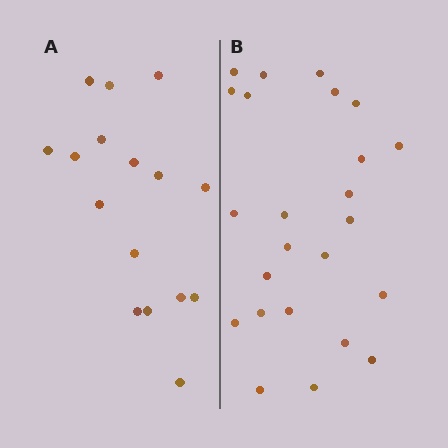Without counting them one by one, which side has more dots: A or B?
Region B (the right region) has more dots.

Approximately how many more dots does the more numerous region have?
Region B has roughly 8 or so more dots than region A.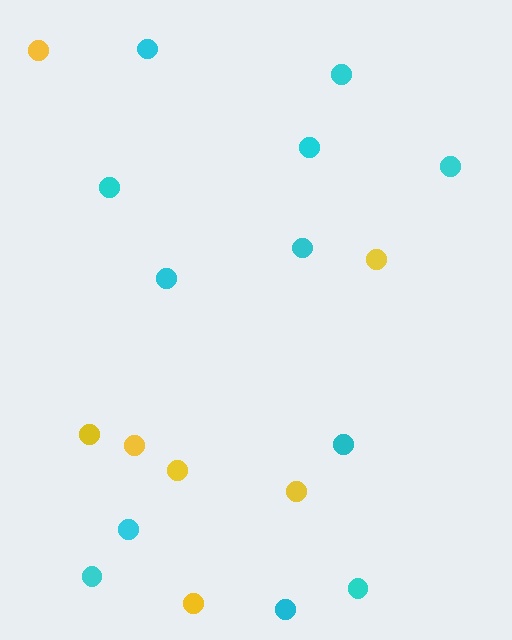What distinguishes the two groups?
There are 2 groups: one group of yellow circles (7) and one group of cyan circles (12).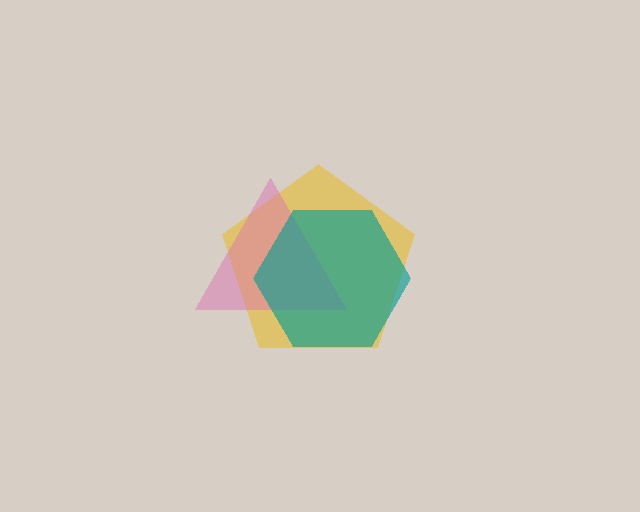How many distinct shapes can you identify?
There are 3 distinct shapes: a yellow pentagon, a pink triangle, a teal hexagon.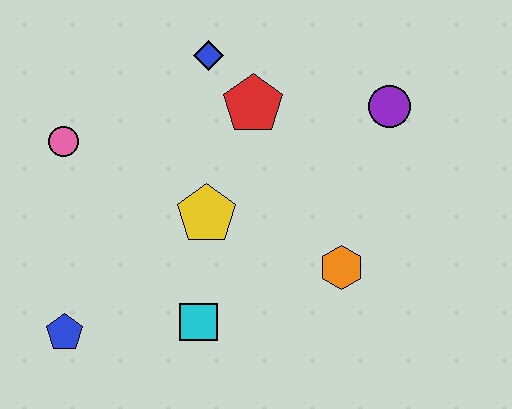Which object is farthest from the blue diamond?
The blue pentagon is farthest from the blue diamond.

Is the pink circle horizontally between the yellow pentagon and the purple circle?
No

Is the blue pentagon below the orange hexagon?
Yes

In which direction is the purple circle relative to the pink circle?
The purple circle is to the right of the pink circle.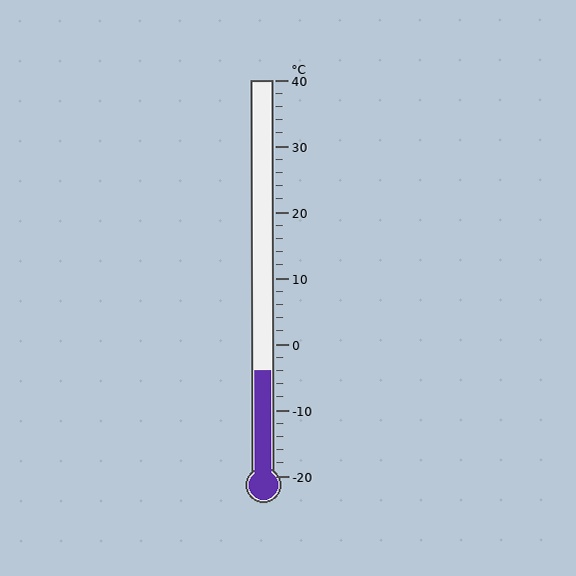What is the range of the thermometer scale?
The thermometer scale ranges from -20°C to 40°C.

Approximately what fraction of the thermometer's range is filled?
The thermometer is filled to approximately 25% of its range.